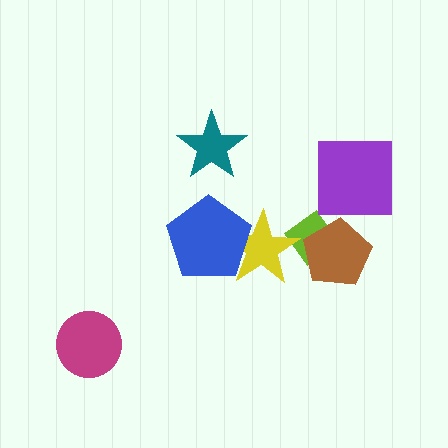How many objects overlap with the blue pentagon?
1 object overlaps with the blue pentagon.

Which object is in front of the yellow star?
The blue pentagon is in front of the yellow star.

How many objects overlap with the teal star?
0 objects overlap with the teal star.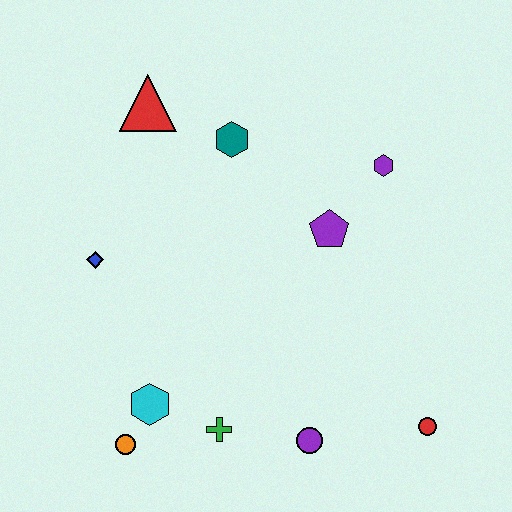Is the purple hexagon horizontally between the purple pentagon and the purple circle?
No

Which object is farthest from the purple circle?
The red triangle is farthest from the purple circle.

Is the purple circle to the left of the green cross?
No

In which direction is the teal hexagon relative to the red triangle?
The teal hexagon is to the right of the red triangle.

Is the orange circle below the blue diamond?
Yes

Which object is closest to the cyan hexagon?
The orange circle is closest to the cyan hexagon.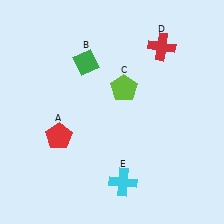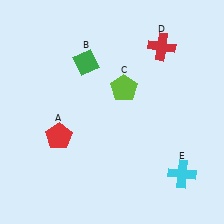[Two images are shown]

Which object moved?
The cyan cross (E) moved right.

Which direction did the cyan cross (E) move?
The cyan cross (E) moved right.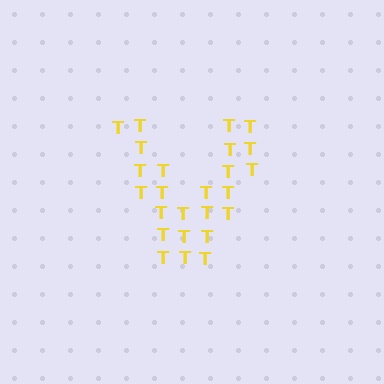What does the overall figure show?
The overall figure shows the letter V.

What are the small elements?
The small elements are letter T's.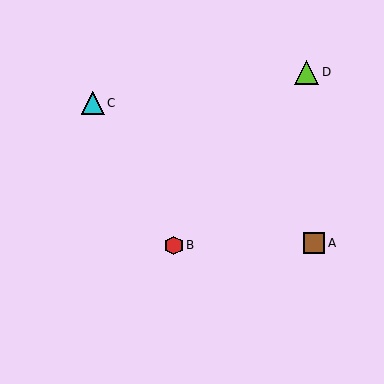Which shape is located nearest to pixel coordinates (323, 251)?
The brown square (labeled A) at (314, 243) is nearest to that location.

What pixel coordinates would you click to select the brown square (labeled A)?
Click at (314, 243) to select the brown square A.